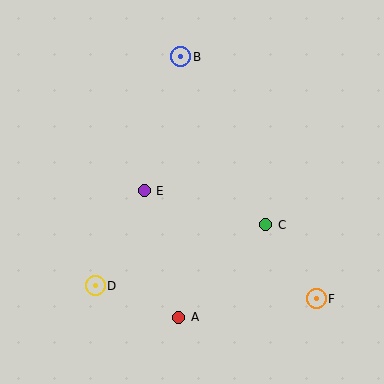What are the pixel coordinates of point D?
Point D is at (95, 286).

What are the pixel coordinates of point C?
Point C is at (266, 225).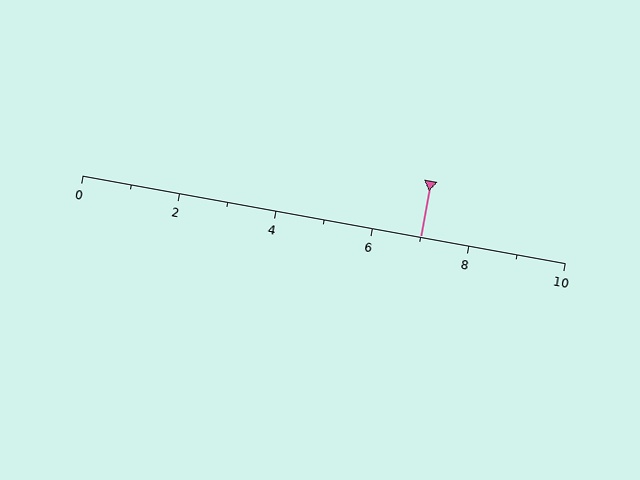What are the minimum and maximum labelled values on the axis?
The axis runs from 0 to 10.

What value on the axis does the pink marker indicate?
The marker indicates approximately 7.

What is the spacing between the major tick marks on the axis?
The major ticks are spaced 2 apart.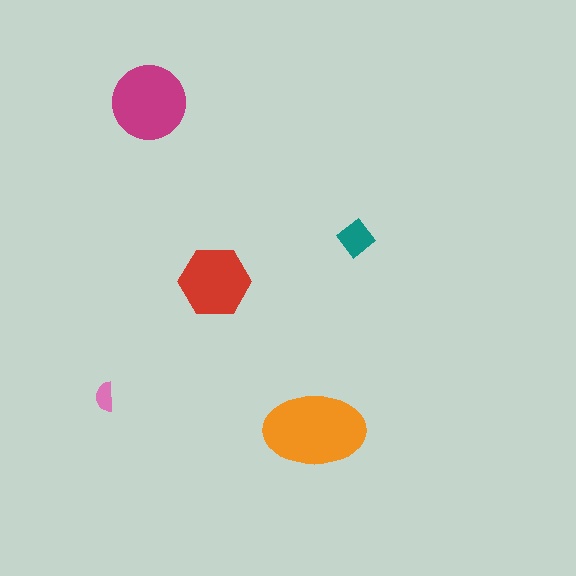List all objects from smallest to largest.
The pink semicircle, the teal diamond, the red hexagon, the magenta circle, the orange ellipse.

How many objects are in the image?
There are 5 objects in the image.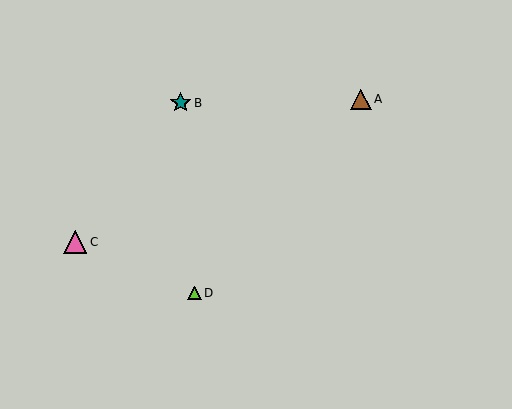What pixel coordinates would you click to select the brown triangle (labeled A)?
Click at (361, 99) to select the brown triangle A.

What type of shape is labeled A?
Shape A is a brown triangle.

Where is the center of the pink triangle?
The center of the pink triangle is at (75, 242).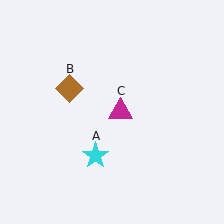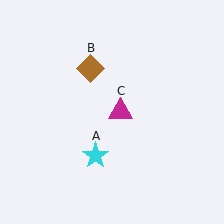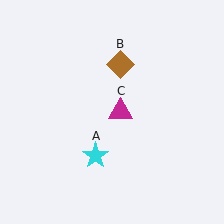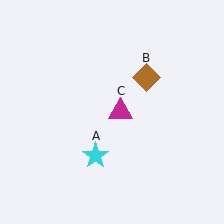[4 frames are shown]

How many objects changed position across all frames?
1 object changed position: brown diamond (object B).